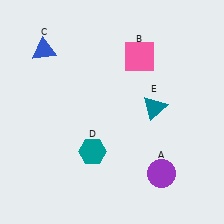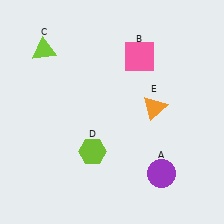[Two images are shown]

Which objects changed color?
C changed from blue to lime. D changed from teal to lime. E changed from teal to orange.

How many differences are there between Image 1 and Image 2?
There are 3 differences between the two images.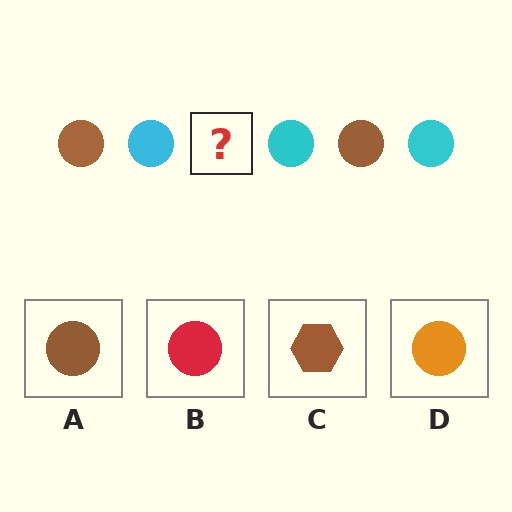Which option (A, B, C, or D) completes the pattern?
A.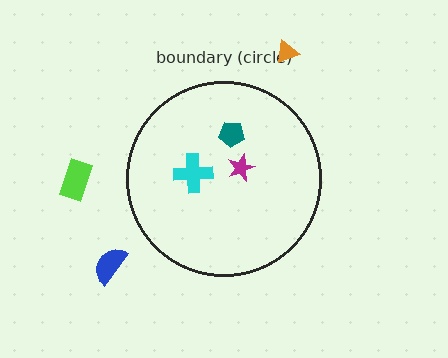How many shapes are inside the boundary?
3 inside, 3 outside.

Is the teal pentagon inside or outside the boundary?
Inside.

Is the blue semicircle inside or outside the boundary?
Outside.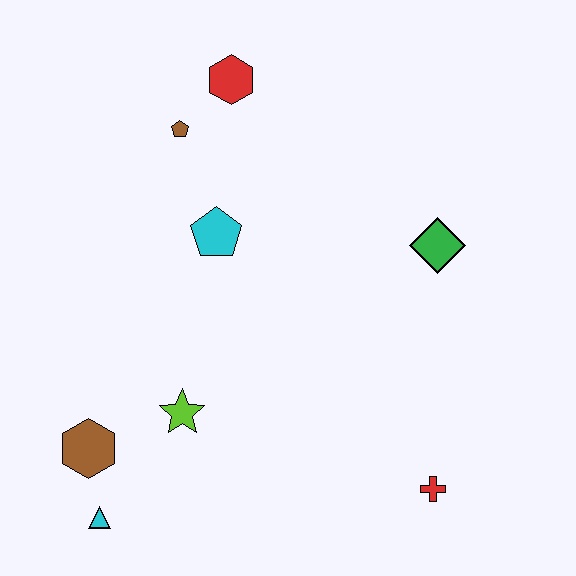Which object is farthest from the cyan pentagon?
The red cross is farthest from the cyan pentagon.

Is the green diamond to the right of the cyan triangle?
Yes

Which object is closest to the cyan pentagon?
The brown pentagon is closest to the cyan pentagon.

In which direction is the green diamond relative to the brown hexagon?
The green diamond is to the right of the brown hexagon.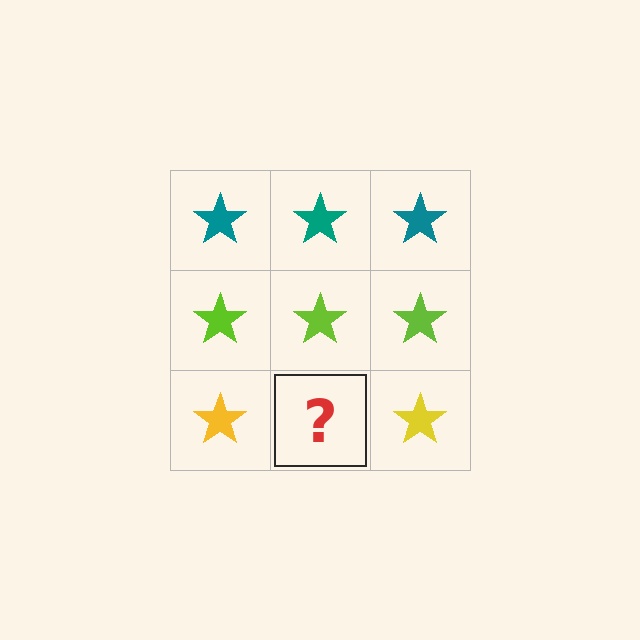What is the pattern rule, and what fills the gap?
The rule is that each row has a consistent color. The gap should be filled with a yellow star.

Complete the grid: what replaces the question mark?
The question mark should be replaced with a yellow star.